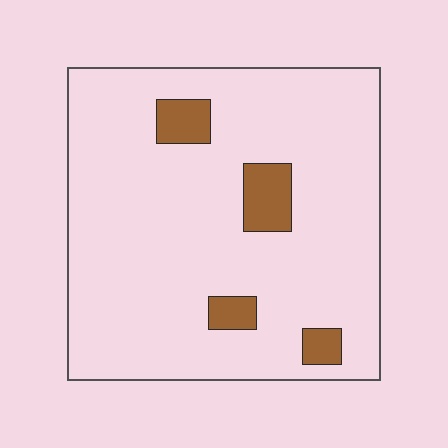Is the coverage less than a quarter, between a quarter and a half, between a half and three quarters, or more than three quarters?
Less than a quarter.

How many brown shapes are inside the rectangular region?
4.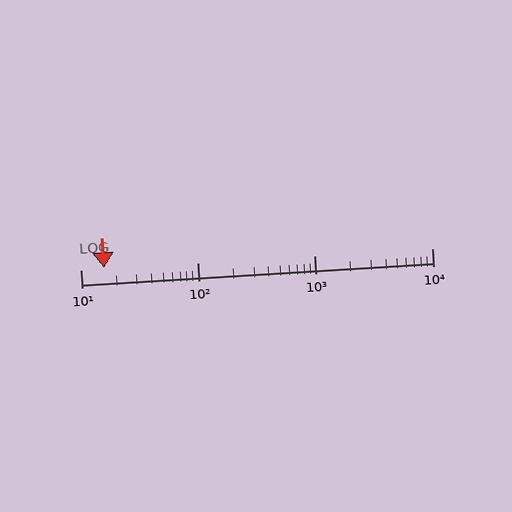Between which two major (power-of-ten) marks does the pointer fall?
The pointer is between 10 and 100.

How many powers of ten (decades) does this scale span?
The scale spans 3 decades, from 10 to 10000.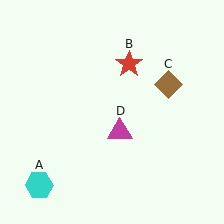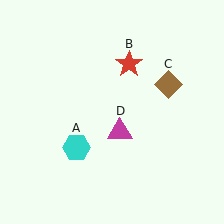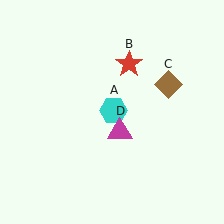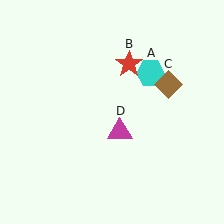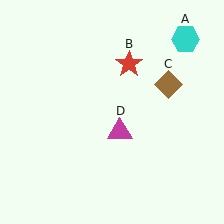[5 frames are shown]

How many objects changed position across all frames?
1 object changed position: cyan hexagon (object A).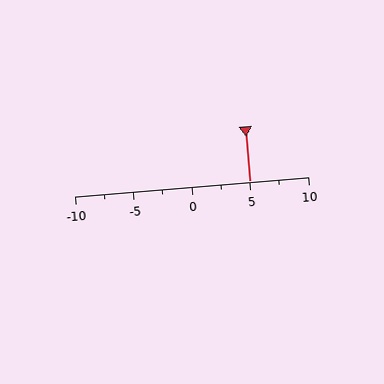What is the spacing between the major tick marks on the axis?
The major ticks are spaced 5 apart.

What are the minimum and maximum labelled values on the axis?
The axis runs from -10 to 10.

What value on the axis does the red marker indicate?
The marker indicates approximately 5.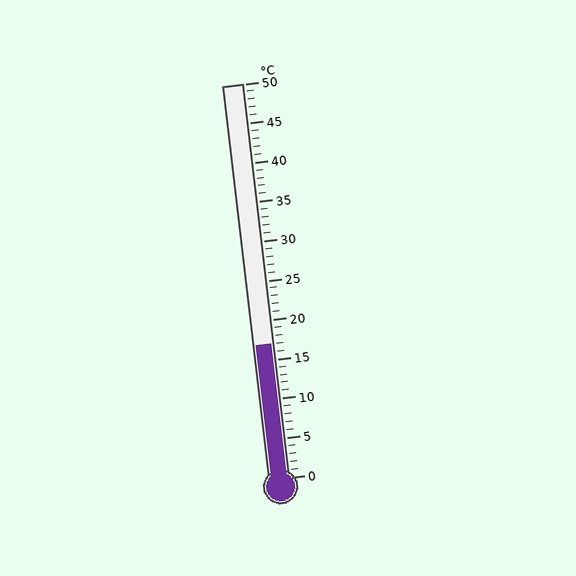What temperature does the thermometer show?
The thermometer shows approximately 17°C.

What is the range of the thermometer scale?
The thermometer scale ranges from 0°C to 50°C.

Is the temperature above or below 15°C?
The temperature is above 15°C.